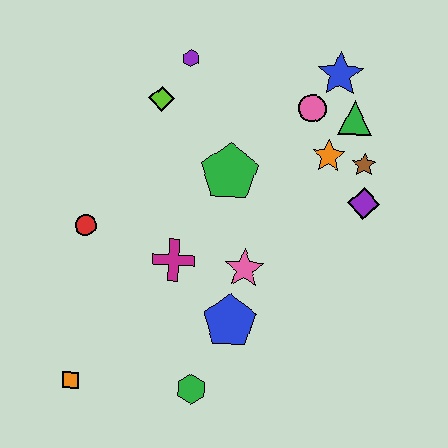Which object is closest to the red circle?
The magenta cross is closest to the red circle.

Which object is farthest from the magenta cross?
The blue star is farthest from the magenta cross.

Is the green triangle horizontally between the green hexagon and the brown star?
Yes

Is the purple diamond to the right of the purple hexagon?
Yes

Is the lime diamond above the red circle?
Yes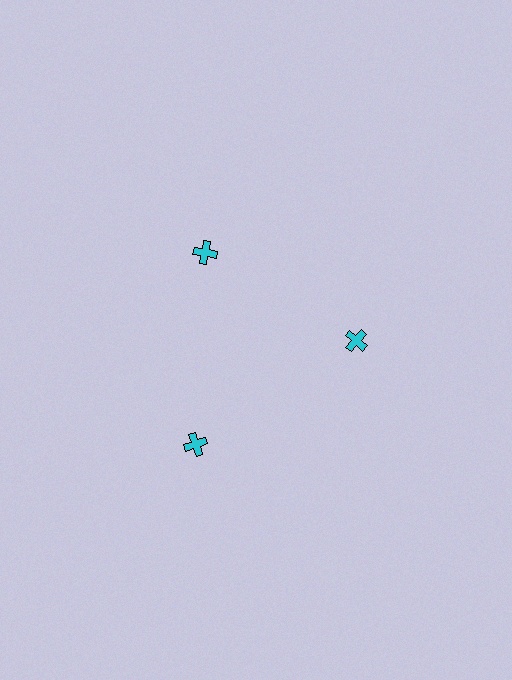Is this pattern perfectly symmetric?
No. The 3 cyan crosses are arranged in a ring, but one element near the 7 o'clock position is pushed outward from the center, breaking the 3-fold rotational symmetry.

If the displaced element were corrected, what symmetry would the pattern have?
It would have 3-fold rotational symmetry — the pattern would map onto itself every 120 degrees.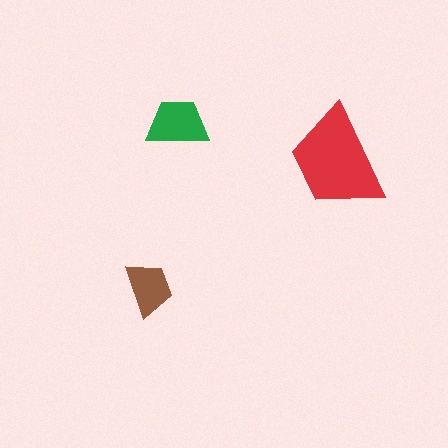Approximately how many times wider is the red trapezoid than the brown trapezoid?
About 2 times wider.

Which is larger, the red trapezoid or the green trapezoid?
The red one.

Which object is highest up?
The green trapezoid is topmost.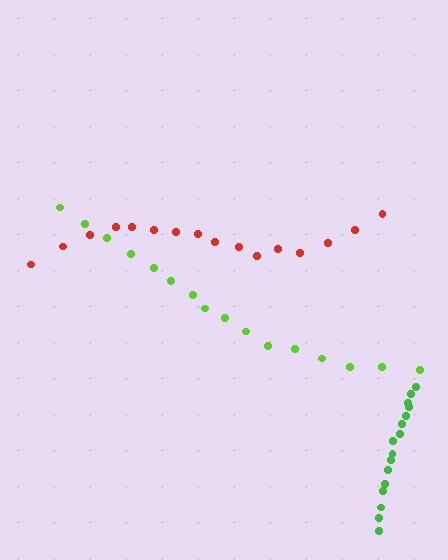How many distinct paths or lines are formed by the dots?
There are 3 distinct paths.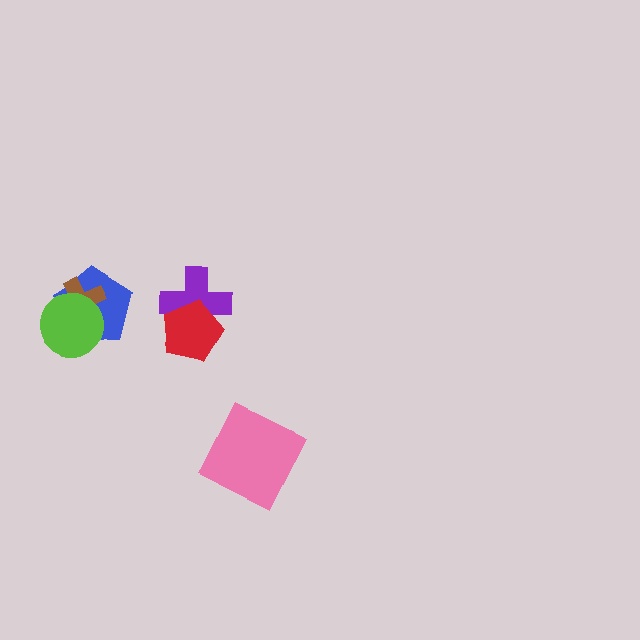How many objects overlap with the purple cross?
1 object overlaps with the purple cross.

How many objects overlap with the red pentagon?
1 object overlaps with the red pentagon.